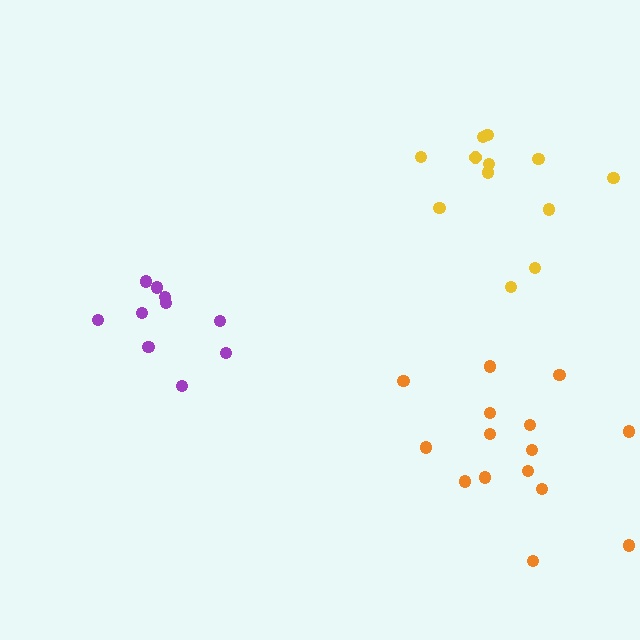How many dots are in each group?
Group 1: 15 dots, Group 2: 10 dots, Group 3: 12 dots (37 total).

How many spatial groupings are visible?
There are 3 spatial groupings.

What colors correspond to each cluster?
The clusters are colored: orange, purple, yellow.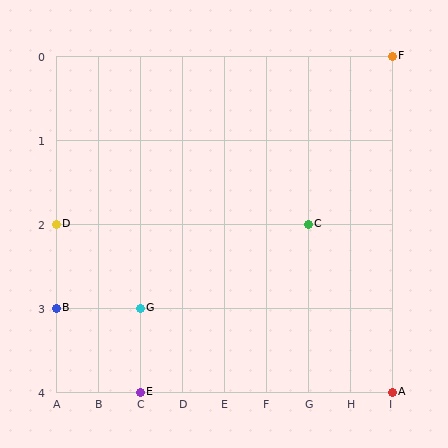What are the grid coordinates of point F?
Point F is at grid coordinates (I, 0).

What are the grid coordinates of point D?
Point D is at grid coordinates (A, 2).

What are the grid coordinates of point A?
Point A is at grid coordinates (I, 4).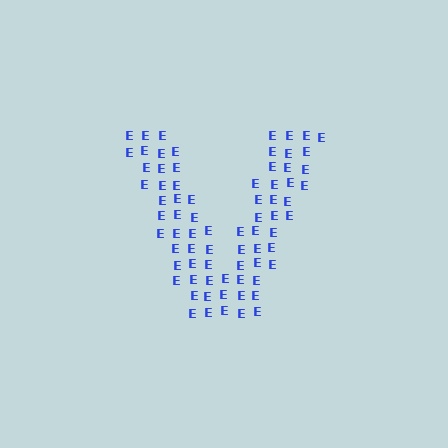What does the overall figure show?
The overall figure shows the letter V.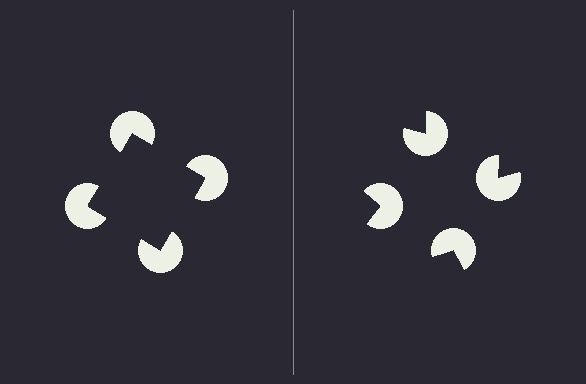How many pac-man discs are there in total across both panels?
8 — 4 on each side.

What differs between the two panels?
The pac-man discs are positioned identically on both sides; only the wedge orientations differ. On the left they align to a square; on the right they are misaligned.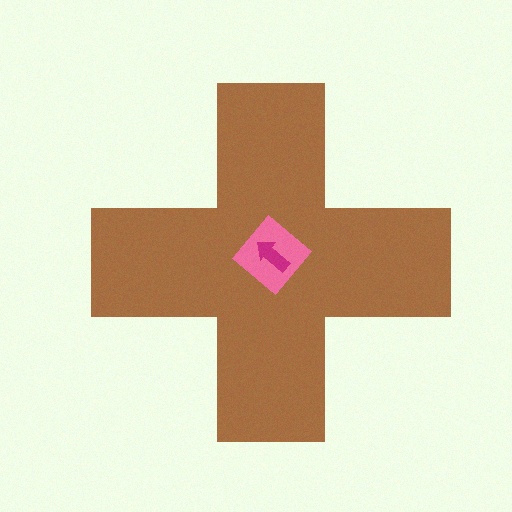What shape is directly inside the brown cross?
The pink diamond.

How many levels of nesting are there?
3.